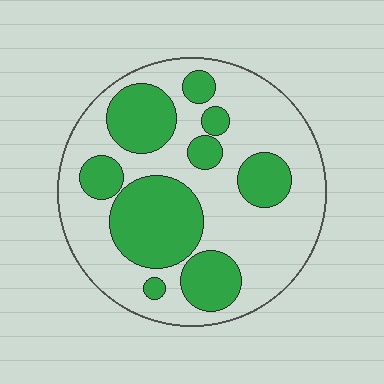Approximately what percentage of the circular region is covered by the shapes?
Approximately 35%.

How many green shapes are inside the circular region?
9.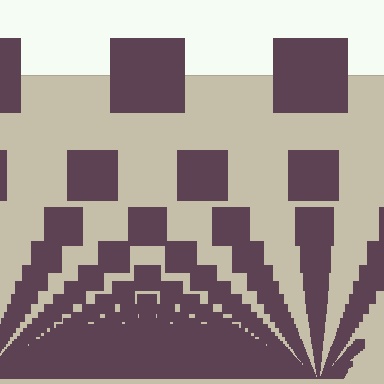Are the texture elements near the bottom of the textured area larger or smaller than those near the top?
Smaller. The gradient is inverted — elements near the bottom are smaller and denser.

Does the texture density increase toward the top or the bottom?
Density increases toward the bottom.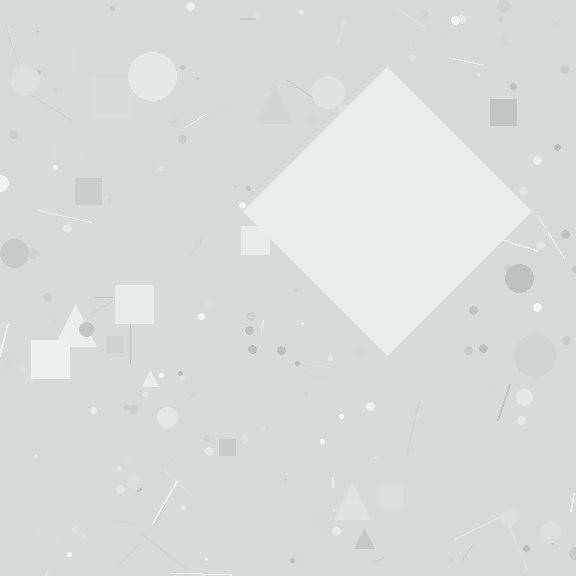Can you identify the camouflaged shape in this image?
The camouflaged shape is a diamond.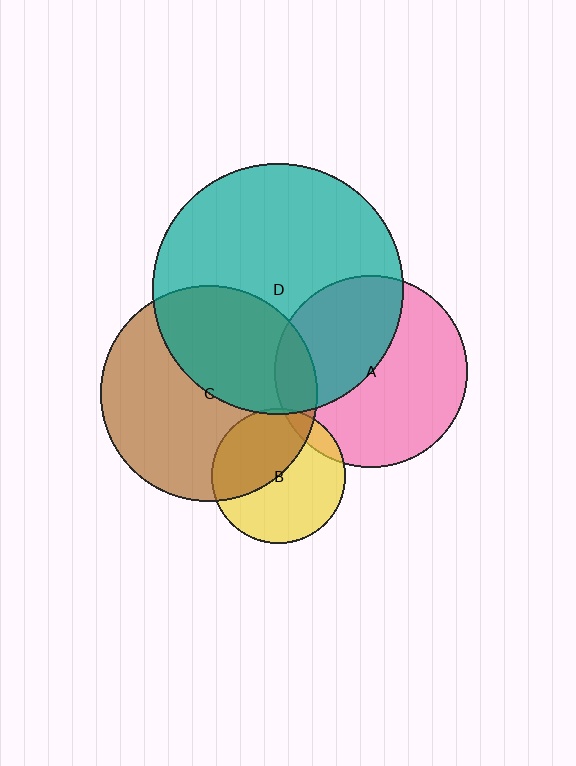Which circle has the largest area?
Circle D (teal).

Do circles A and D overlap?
Yes.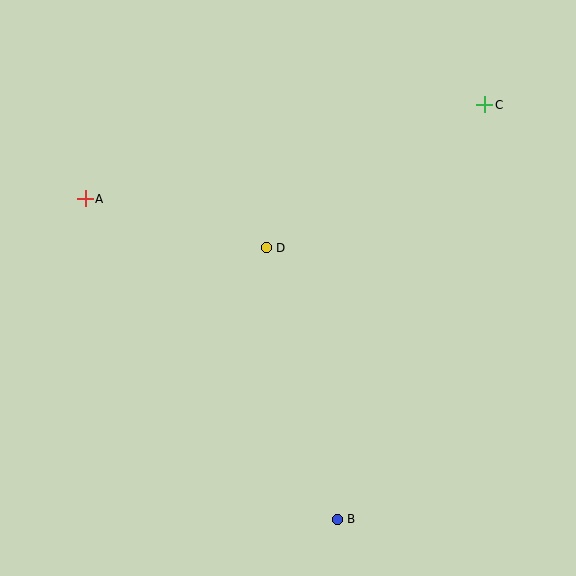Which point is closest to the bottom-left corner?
Point B is closest to the bottom-left corner.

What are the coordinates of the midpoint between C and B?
The midpoint between C and B is at (411, 312).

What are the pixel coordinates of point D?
Point D is at (266, 248).